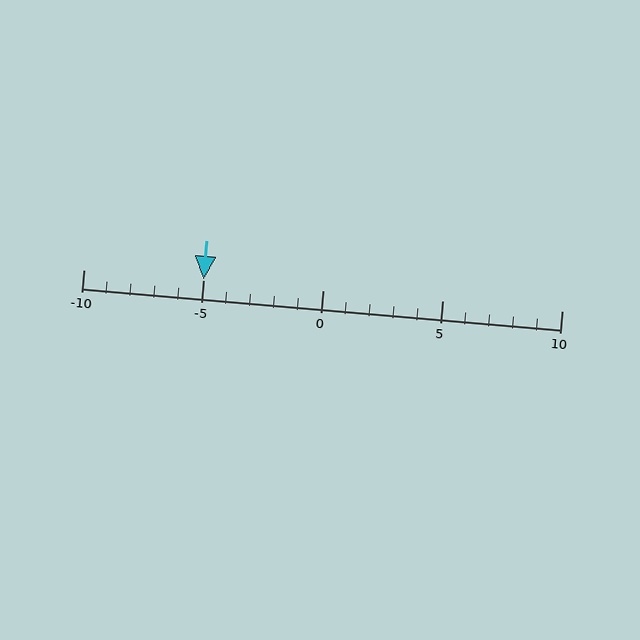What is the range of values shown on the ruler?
The ruler shows values from -10 to 10.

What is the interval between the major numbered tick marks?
The major tick marks are spaced 5 units apart.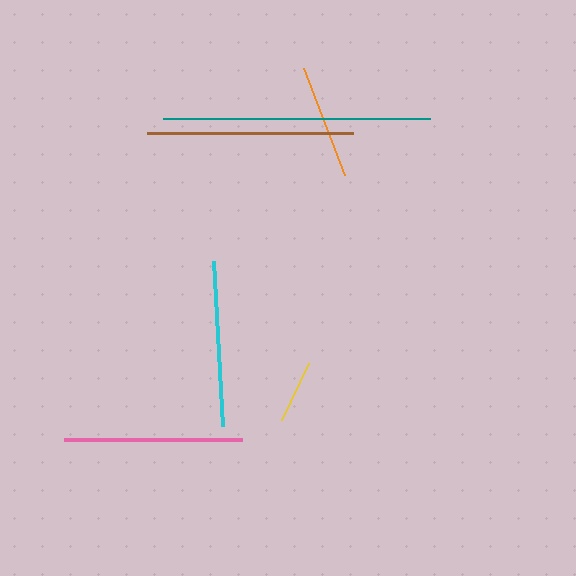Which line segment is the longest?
The teal line is the longest at approximately 267 pixels.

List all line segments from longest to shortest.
From longest to shortest: teal, brown, pink, cyan, orange, yellow.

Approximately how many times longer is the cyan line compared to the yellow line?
The cyan line is approximately 2.6 times the length of the yellow line.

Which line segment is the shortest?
The yellow line is the shortest at approximately 63 pixels.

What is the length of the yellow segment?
The yellow segment is approximately 63 pixels long.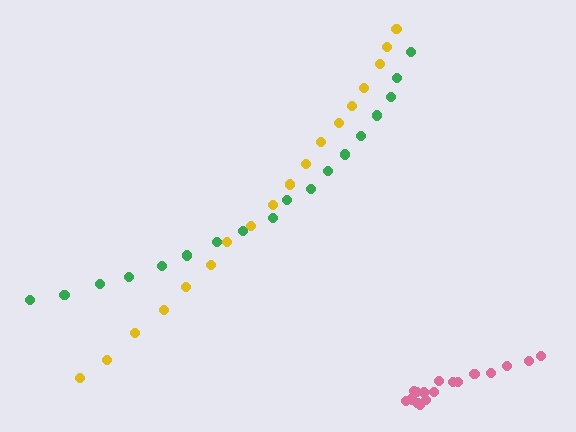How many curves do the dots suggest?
There are 3 distinct paths.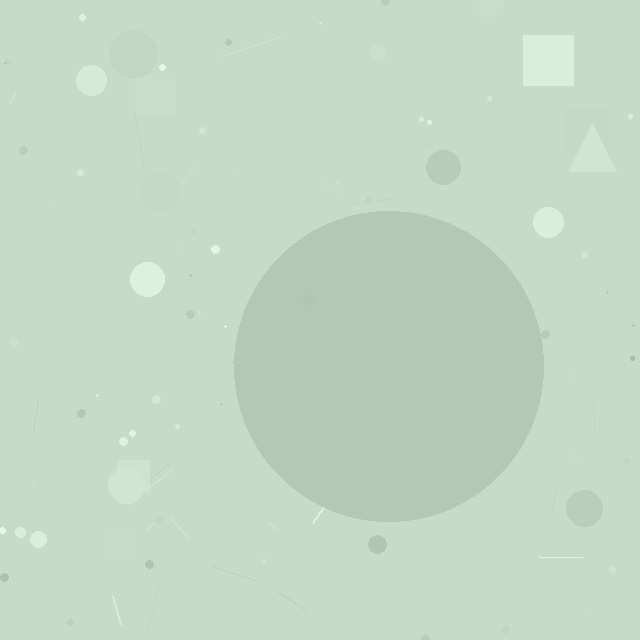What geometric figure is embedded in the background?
A circle is embedded in the background.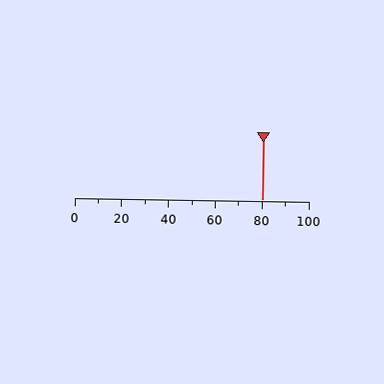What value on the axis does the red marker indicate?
The marker indicates approximately 80.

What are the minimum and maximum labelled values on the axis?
The axis runs from 0 to 100.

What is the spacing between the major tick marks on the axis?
The major ticks are spaced 20 apart.